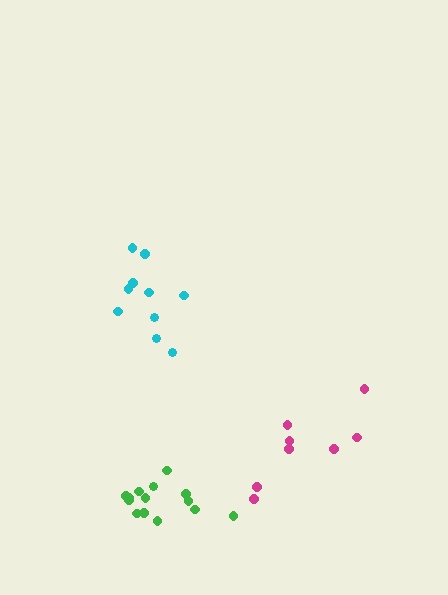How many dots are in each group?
Group 1: 8 dots, Group 2: 10 dots, Group 3: 14 dots (32 total).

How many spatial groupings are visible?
There are 3 spatial groupings.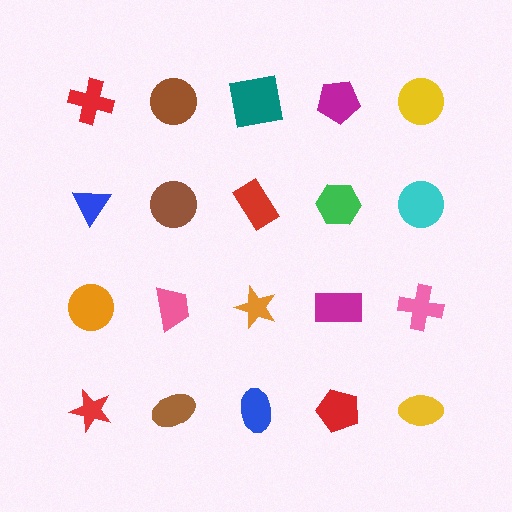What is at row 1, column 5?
A yellow circle.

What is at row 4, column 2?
A brown ellipse.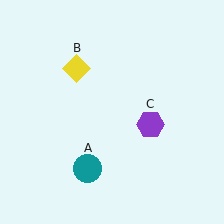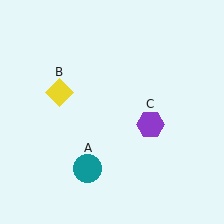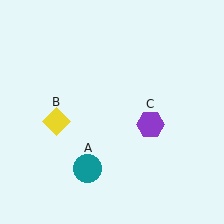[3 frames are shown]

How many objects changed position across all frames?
1 object changed position: yellow diamond (object B).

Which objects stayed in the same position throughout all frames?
Teal circle (object A) and purple hexagon (object C) remained stationary.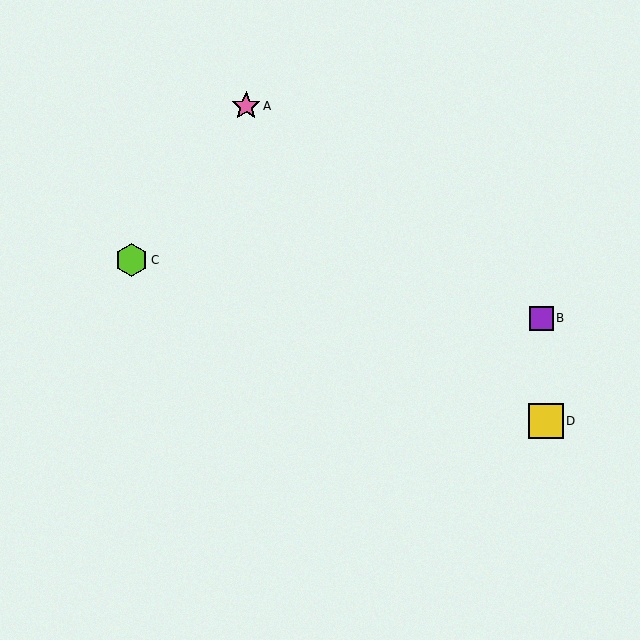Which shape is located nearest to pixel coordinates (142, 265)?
The lime hexagon (labeled C) at (132, 260) is nearest to that location.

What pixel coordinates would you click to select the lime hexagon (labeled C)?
Click at (132, 260) to select the lime hexagon C.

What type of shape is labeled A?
Shape A is a pink star.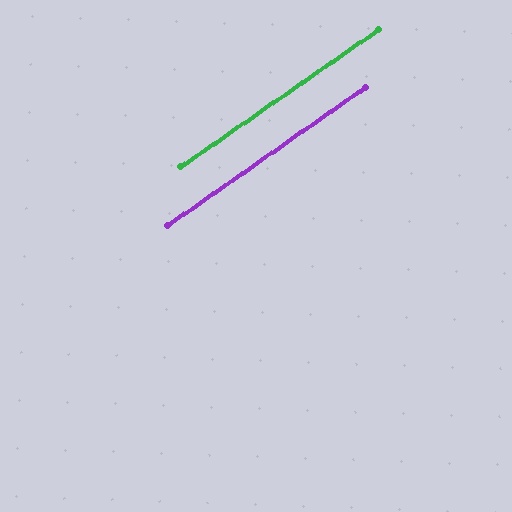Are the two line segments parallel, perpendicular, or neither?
Parallel — their directions differ by only 0.0°.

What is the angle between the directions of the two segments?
Approximately 0 degrees.